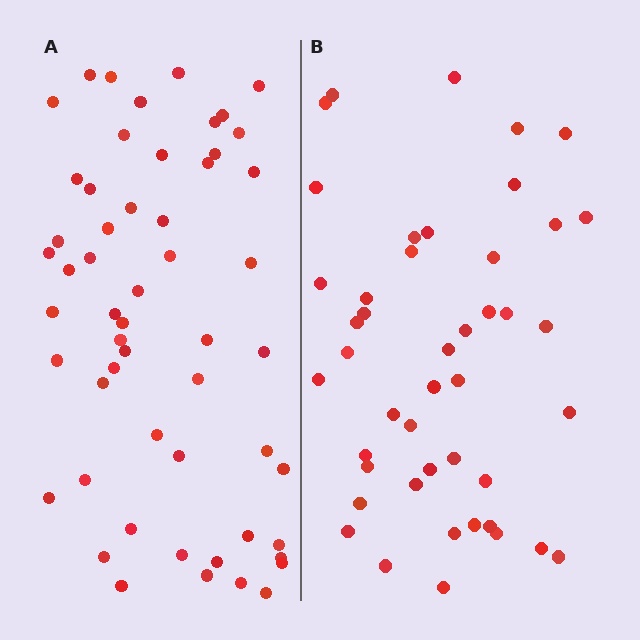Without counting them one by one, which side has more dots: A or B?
Region A (the left region) has more dots.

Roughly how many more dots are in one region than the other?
Region A has roughly 10 or so more dots than region B.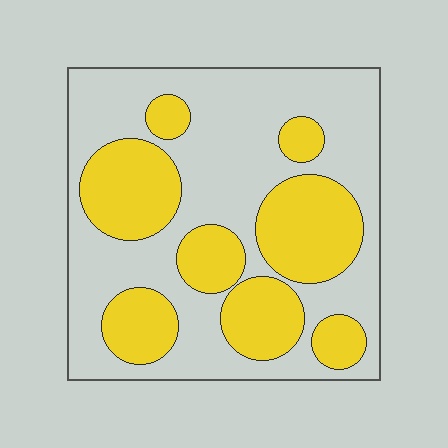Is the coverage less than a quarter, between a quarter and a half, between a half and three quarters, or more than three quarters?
Between a quarter and a half.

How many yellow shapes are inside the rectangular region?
8.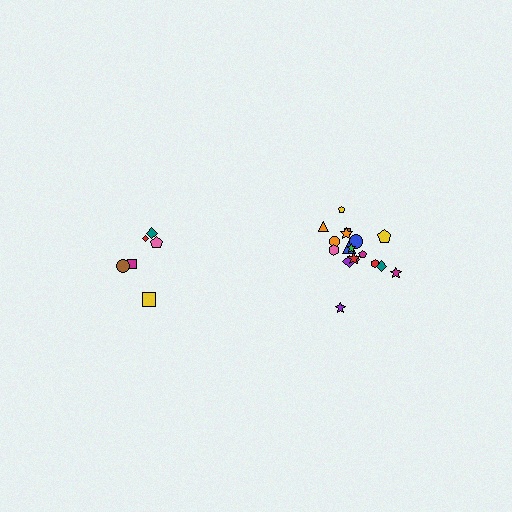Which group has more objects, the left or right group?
The right group.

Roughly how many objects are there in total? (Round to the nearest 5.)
Roughly 25 objects in total.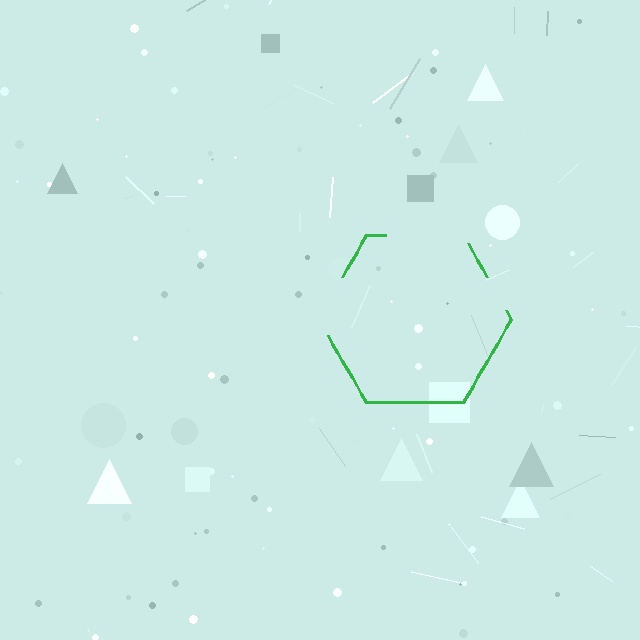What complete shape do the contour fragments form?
The contour fragments form a hexagon.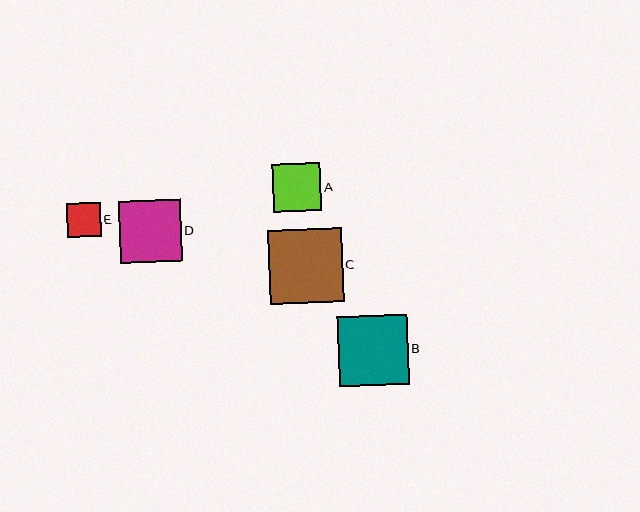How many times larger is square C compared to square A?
Square C is approximately 1.5 times the size of square A.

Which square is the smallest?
Square E is the smallest with a size of approximately 34 pixels.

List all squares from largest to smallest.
From largest to smallest: C, B, D, A, E.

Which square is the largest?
Square C is the largest with a size of approximately 74 pixels.